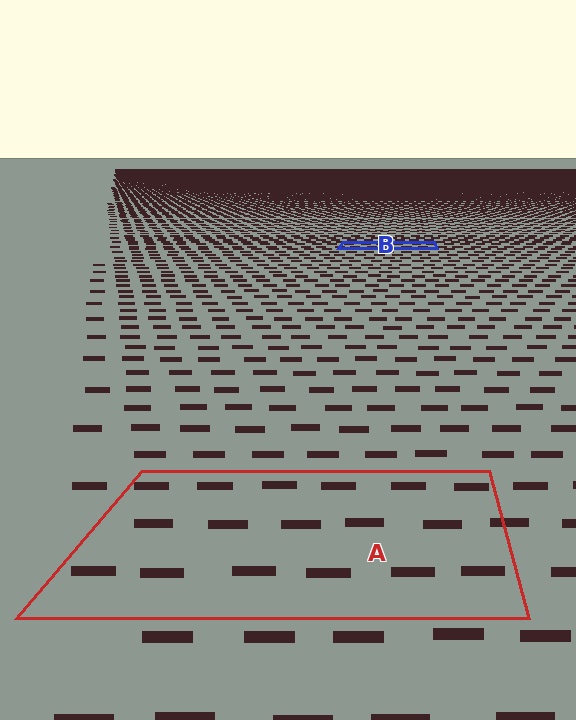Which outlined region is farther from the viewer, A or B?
Region B is farther from the viewer — the texture elements inside it appear smaller and more densely packed.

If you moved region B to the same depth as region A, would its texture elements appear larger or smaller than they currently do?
They would appear larger. At a closer depth, the same texture elements are projected at a bigger on-screen size.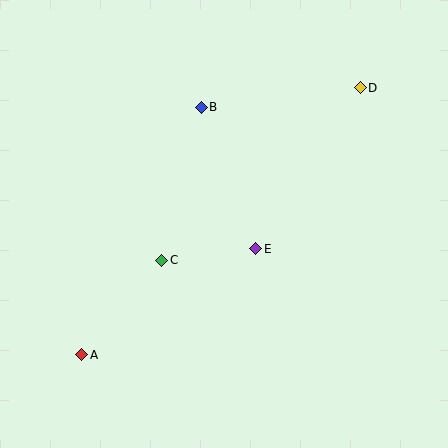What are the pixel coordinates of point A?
Point A is at (82, 355).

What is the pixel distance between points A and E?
The distance between A and E is 204 pixels.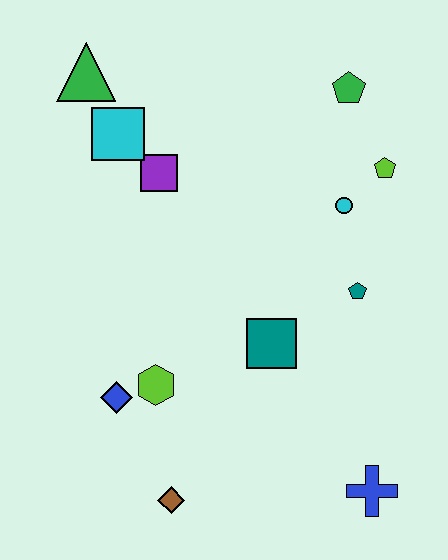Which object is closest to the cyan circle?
The lime pentagon is closest to the cyan circle.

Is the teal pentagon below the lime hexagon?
No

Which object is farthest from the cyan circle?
The brown diamond is farthest from the cyan circle.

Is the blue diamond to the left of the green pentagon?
Yes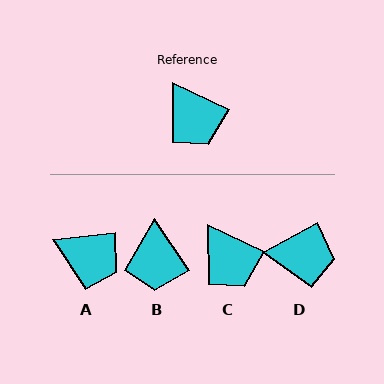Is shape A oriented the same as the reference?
No, it is off by about 33 degrees.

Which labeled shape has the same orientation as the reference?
C.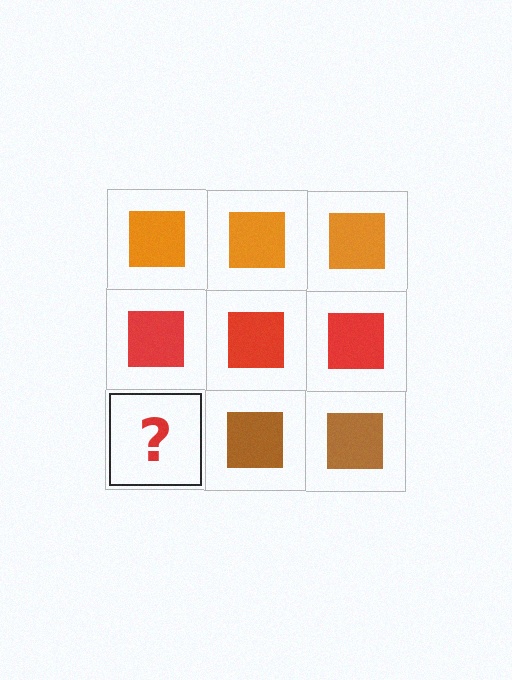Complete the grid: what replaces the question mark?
The question mark should be replaced with a brown square.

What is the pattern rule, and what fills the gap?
The rule is that each row has a consistent color. The gap should be filled with a brown square.